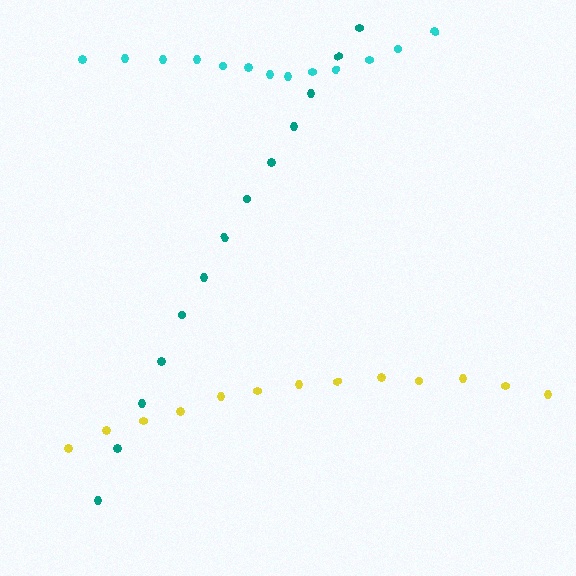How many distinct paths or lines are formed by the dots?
There are 3 distinct paths.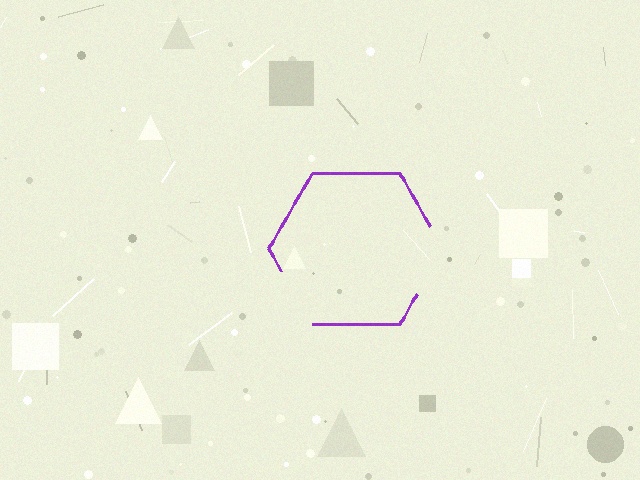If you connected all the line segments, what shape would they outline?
They would outline a hexagon.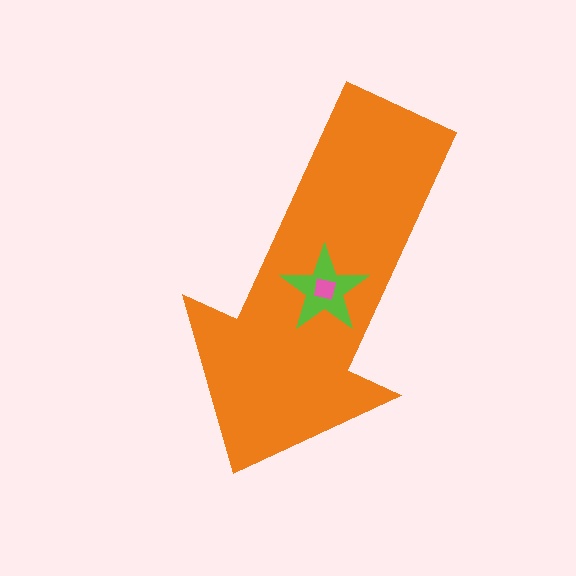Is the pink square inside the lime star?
Yes.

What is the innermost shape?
The pink square.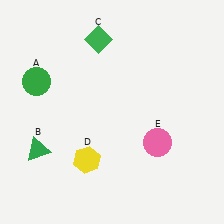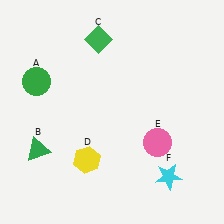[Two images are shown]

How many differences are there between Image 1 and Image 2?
There is 1 difference between the two images.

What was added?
A cyan star (F) was added in Image 2.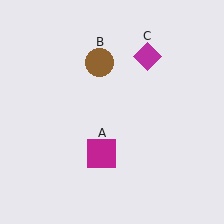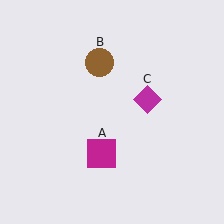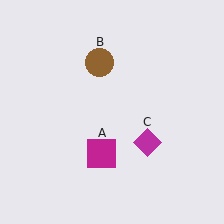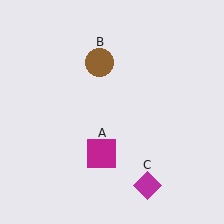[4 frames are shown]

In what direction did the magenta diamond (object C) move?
The magenta diamond (object C) moved down.